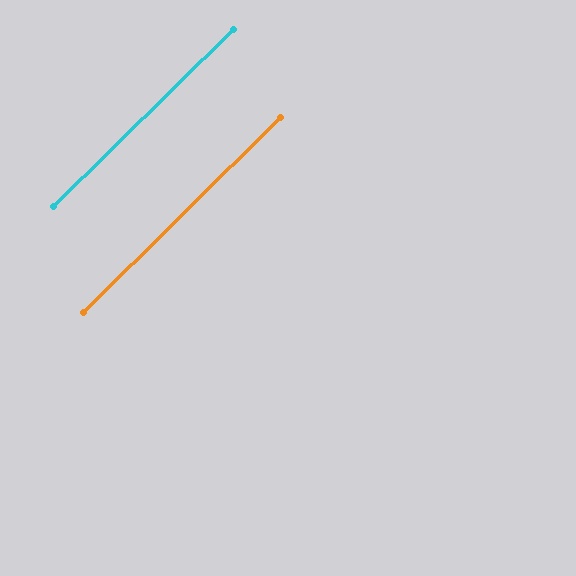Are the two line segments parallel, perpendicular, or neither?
Parallel — their directions differ by only 0.2°.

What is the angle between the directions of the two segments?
Approximately 0 degrees.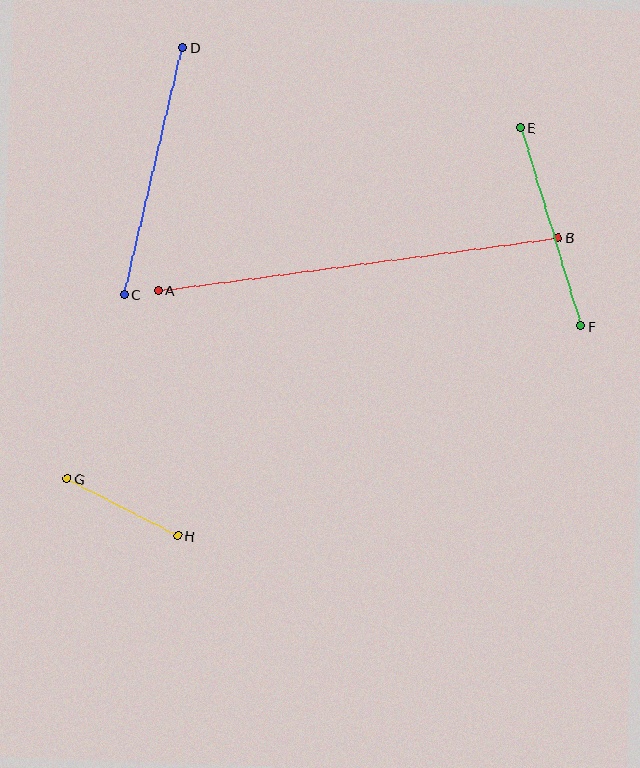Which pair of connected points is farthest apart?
Points A and B are farthest apart.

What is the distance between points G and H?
The distance is approximately 125 pixels.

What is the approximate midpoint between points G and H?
The midpoint is at approximately (122, 507) pixels.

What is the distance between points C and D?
The distance is approximately 254 pixels.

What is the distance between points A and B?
The distance is approximately 403 pixels.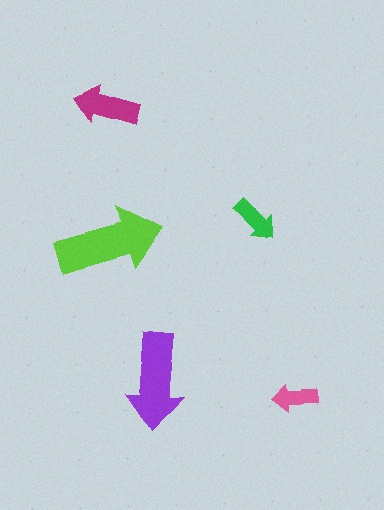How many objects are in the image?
There are 5 objects in the image.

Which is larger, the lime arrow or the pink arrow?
The lime one.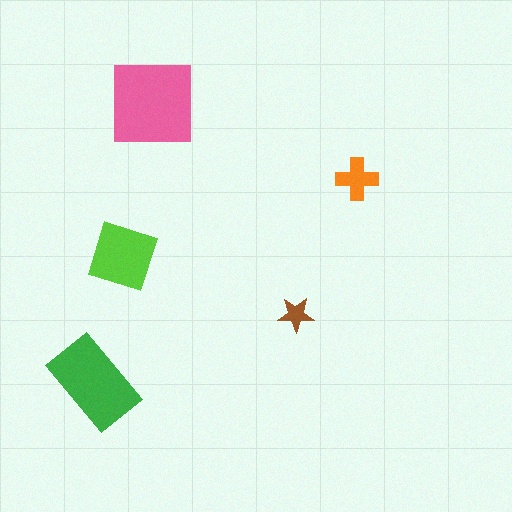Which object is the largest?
The pink square.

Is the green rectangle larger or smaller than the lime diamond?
Larger.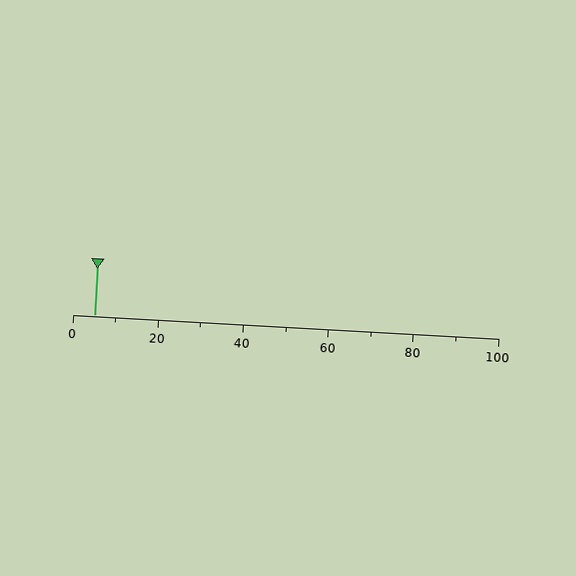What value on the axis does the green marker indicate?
The marker indicates approximately 5.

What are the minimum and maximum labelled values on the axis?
The axis runs from 0 to 100.